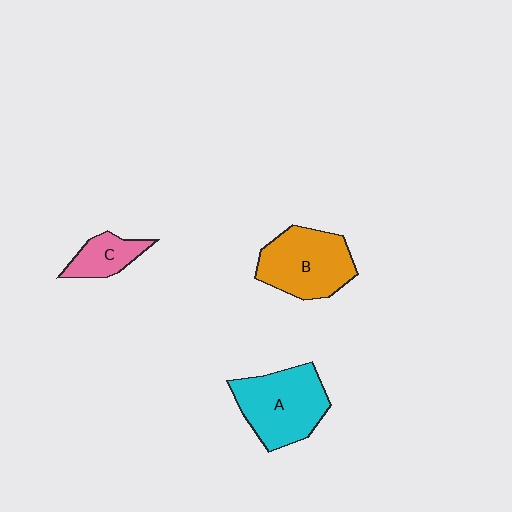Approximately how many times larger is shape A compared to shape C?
Approximately 2.3 times.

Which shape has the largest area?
Shape A (cyan).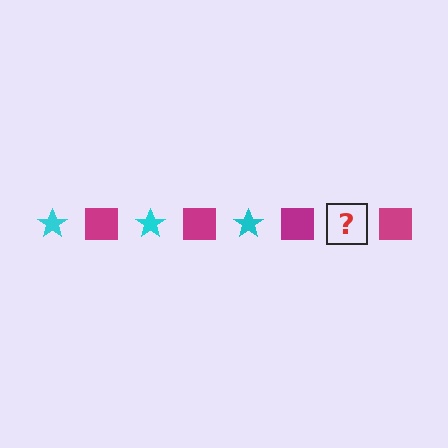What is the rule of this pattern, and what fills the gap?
The rule is that the pattern alternates between cyan star and magenta square. The gap should be filled with a cyan star.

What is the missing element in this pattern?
The missing element is a cyan star.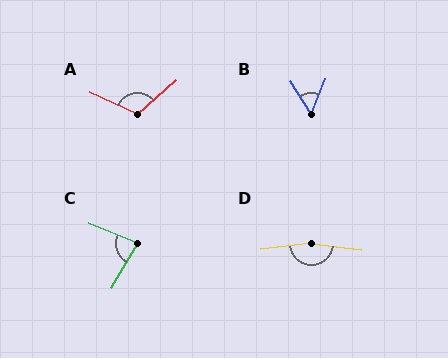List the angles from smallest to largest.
B (53°), C (82°), A (114°), D (167°).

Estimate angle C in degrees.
Approximately 82 degrees.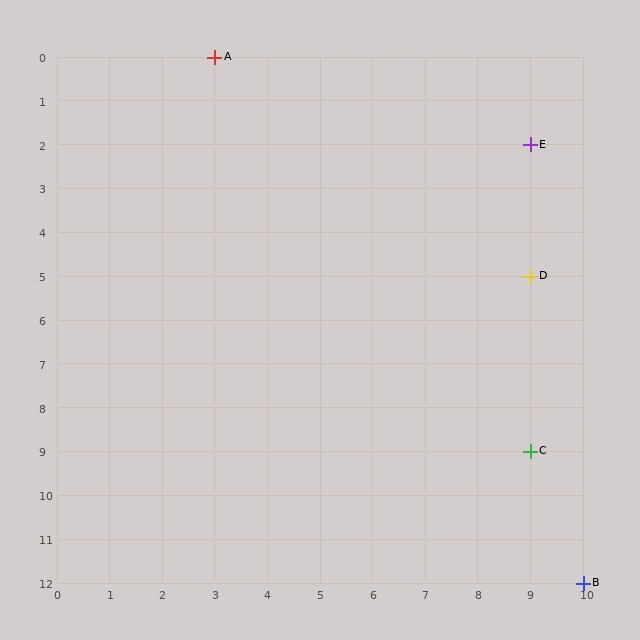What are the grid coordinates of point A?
Point A is at grid coordinates (3, 0).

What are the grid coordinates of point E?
Point E is at grid coordinates (9, 2).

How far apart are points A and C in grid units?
Points A and C are 6 columns and 9 rows apart (about 10.8 grid units diagonally).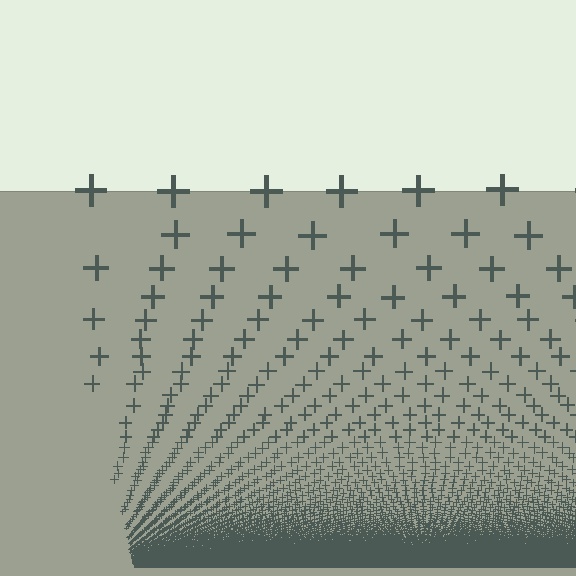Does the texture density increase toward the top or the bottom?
Density increases toward the bottom.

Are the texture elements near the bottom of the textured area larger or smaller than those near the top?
Smaller. The gradient is inverted — elements near the bottom are smaller and denser.